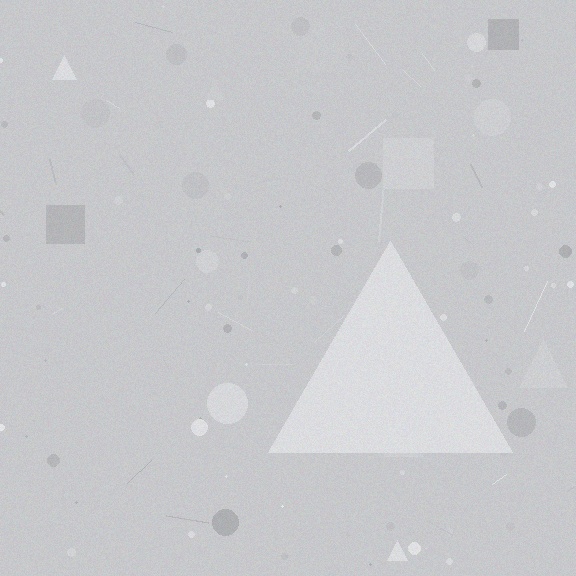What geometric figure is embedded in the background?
A triangle is embedded in the background.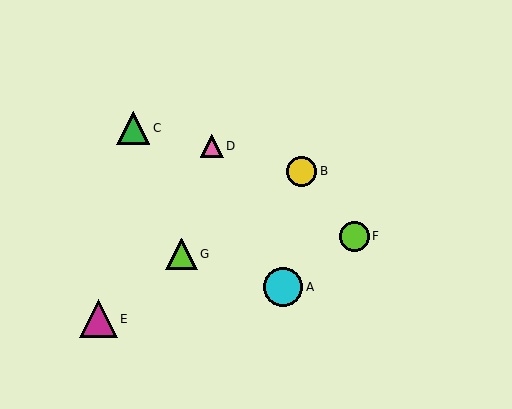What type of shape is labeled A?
Shape A is a cyan circle.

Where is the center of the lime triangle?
The center of the lime triangle is at (182, 254).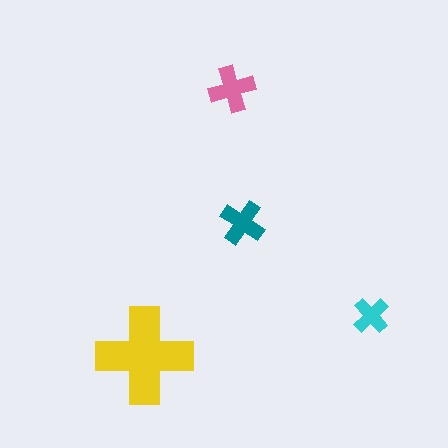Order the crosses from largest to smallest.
the yellow one, the pink one, the teal one, the cyan one.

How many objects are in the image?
There are 4 objects in the image.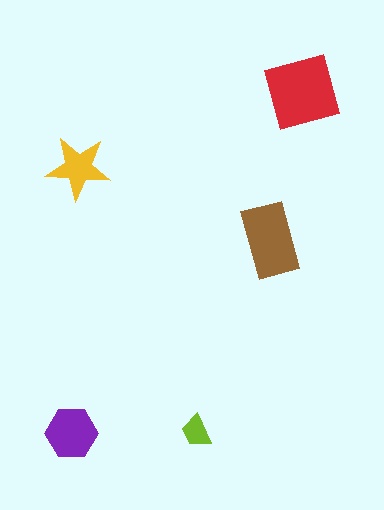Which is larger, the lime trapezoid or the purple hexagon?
The purple hexagon.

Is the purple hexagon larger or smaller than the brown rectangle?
Smaller.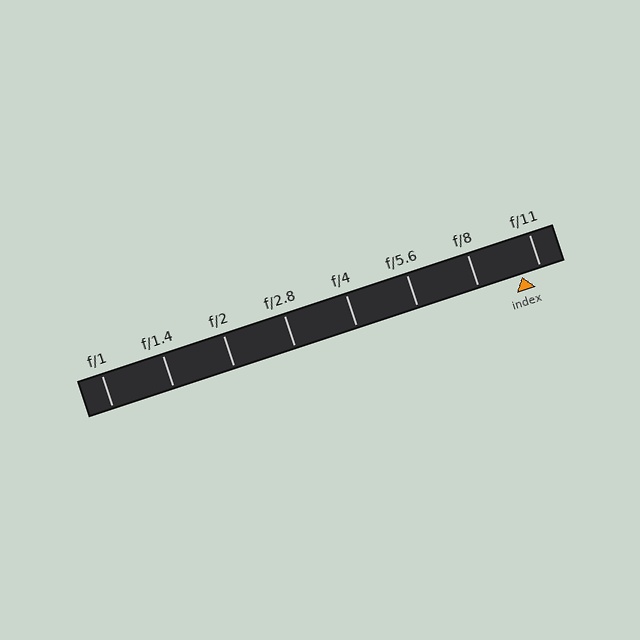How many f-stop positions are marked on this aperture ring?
There are 8 f-stop positions marked.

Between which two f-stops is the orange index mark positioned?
The index mark is between f/8 and f/11.